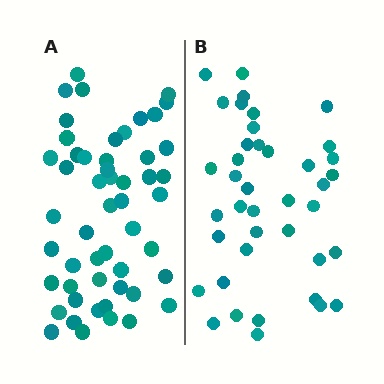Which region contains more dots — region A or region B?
Region A (the left region) has more dots.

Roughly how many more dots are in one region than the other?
Region A has roughly 12 or so more dots than region B.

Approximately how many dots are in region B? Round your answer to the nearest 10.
About 40 dots.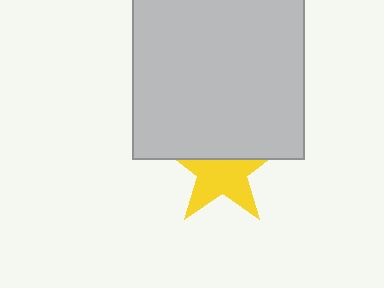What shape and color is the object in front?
The object in front is a light gray square.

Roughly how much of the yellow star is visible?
About half of it is visible (roughly 60%).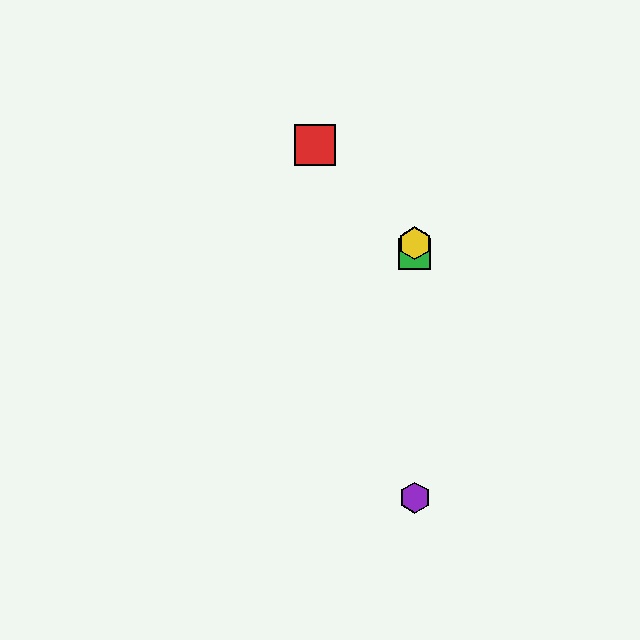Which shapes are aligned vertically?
The blue square, the green square, the yellow hexagon, the purple hexagon are aligned vertically.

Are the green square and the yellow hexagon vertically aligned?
Yes, both are at x≈415.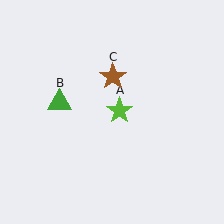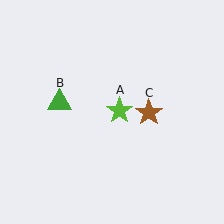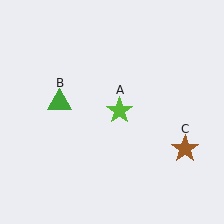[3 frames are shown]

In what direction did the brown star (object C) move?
The brown star (object C) moved down and to the right.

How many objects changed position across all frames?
1 object changed position: brown star (object C).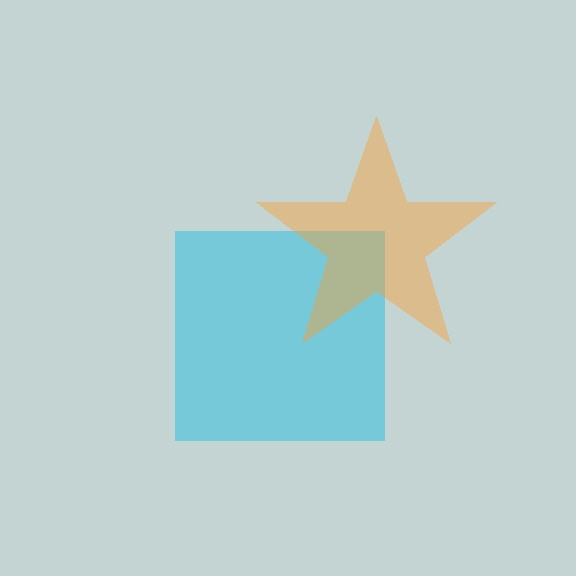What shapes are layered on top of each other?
The layered shapes are: a cyan square, an orange star.